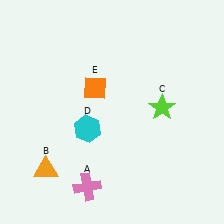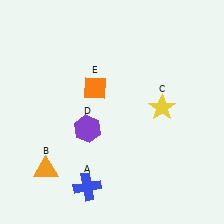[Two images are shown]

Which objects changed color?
A changed from pink to blue. C changed from lime to yellow. D changed from cyan to purple.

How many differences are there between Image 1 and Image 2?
There are 3 differences between the two images.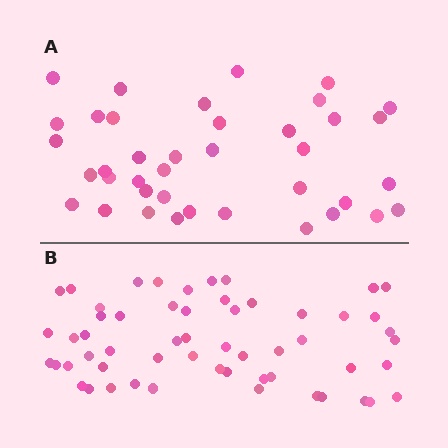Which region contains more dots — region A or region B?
Region B (the bottom region) has more dots.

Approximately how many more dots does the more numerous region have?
Region B has approximately 15 more dots than region A.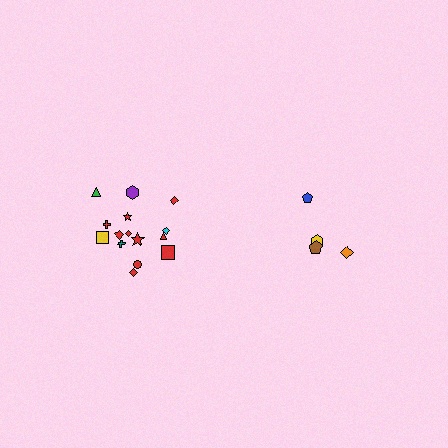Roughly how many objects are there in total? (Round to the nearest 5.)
Roughly 20 objects in total.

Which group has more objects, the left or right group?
The left group.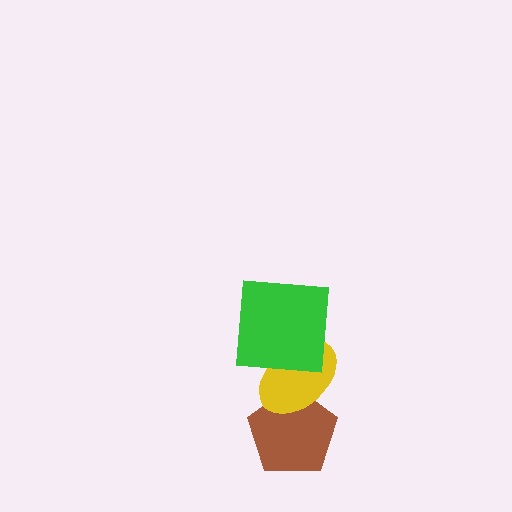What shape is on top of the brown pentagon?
The yellow ellipse is on top of the brown pentagon.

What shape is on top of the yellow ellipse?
The green square is on top of the yellow ellipse.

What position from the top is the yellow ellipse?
The yellow ellipse is 2nd from the top.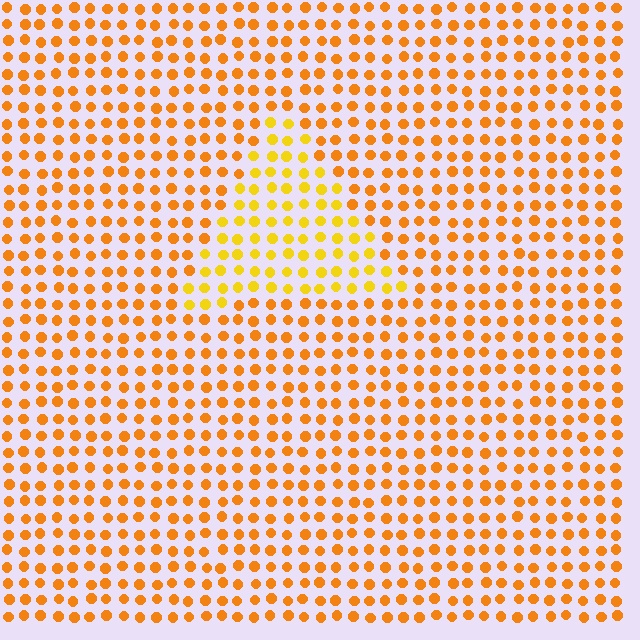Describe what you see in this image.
The image is filled with small orange elements in a uniform arrangement. A triangle-shaped region is visible where the elements are tinted to a slightly different hue, forming a subtle color boundary.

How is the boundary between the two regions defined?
The boundary is defined purely by a slight shift in hue (about 22 degrees). Spacing, size, and orientation are identical on both sides.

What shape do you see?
I see a triangle.